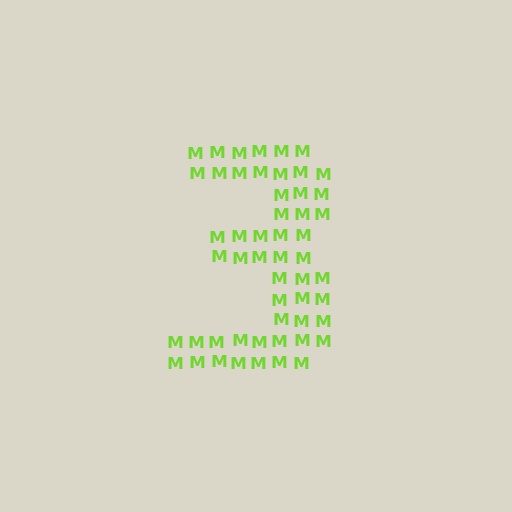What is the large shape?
The large shape is the digit 3.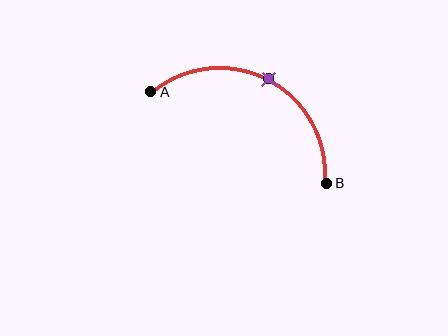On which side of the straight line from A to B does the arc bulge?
The arc bulges above the straight line connecting A and B.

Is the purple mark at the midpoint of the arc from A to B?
Yes. The purple mark lies on the arc at equal arc-length from both A and B — it is the arc midpoint.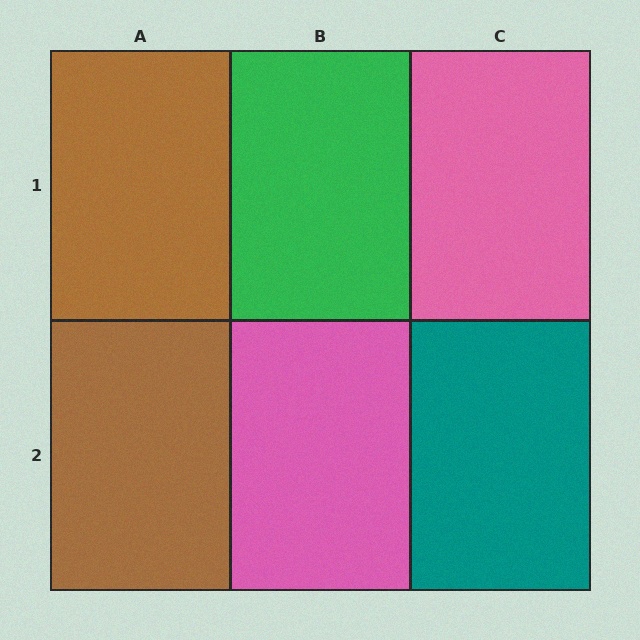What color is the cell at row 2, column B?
Pink.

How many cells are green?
1 cell is green.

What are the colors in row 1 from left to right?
Brown, green, pink.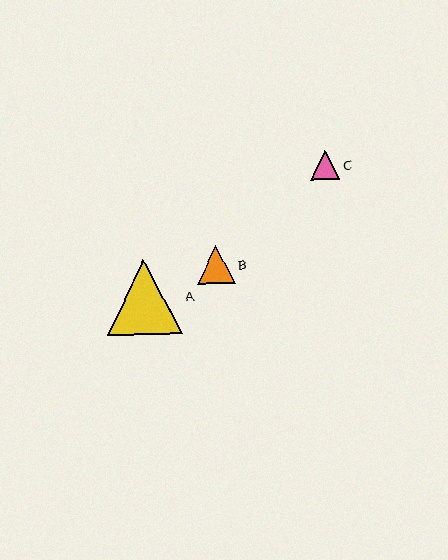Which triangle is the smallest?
Triangle C is the smallest with a size of approximately 29 pixels.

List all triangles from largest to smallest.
From largest to smallest: A, B, C.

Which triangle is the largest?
Triangle A is the largest with a size of approximately 75 pixels.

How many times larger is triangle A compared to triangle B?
Triangle A is approximately 2.0 times the size of triangle B.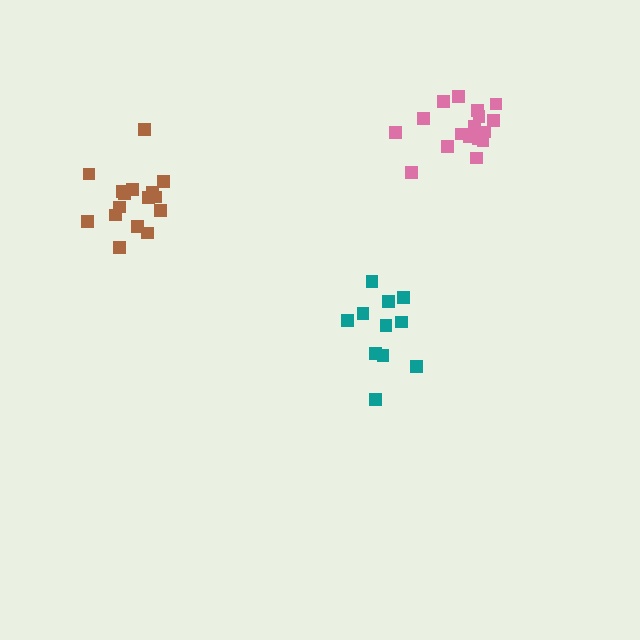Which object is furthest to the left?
The brown cluster is leftmost.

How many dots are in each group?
Group 1: 11 dots, Group 2: 16 dots, Group 3: 17 dots (44 total).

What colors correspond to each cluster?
The clusters are colored: teal, brown, pink.